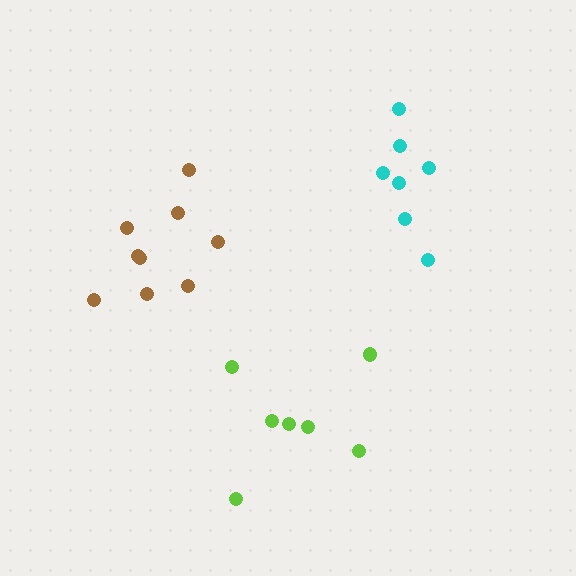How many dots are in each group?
Group 1: 7 dots, Group 2: 9 dots, Group 3: 7 dots (23 total).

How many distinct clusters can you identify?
There are 3 distinct clusters.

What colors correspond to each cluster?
The clusters are colored: lime, brown, cyan.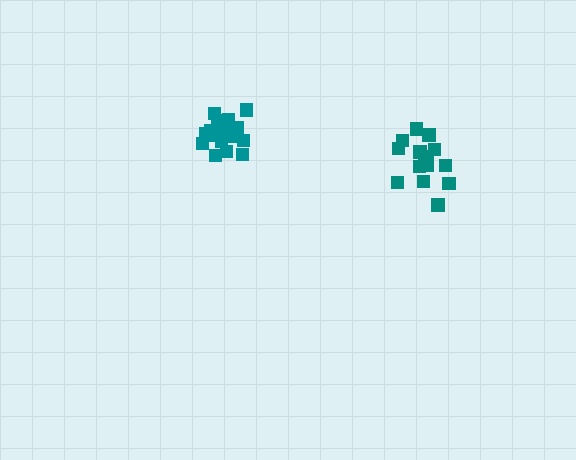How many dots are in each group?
Group 1: 16 dots, Group 2: 17 dots (33 total).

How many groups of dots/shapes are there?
There are 2 groups.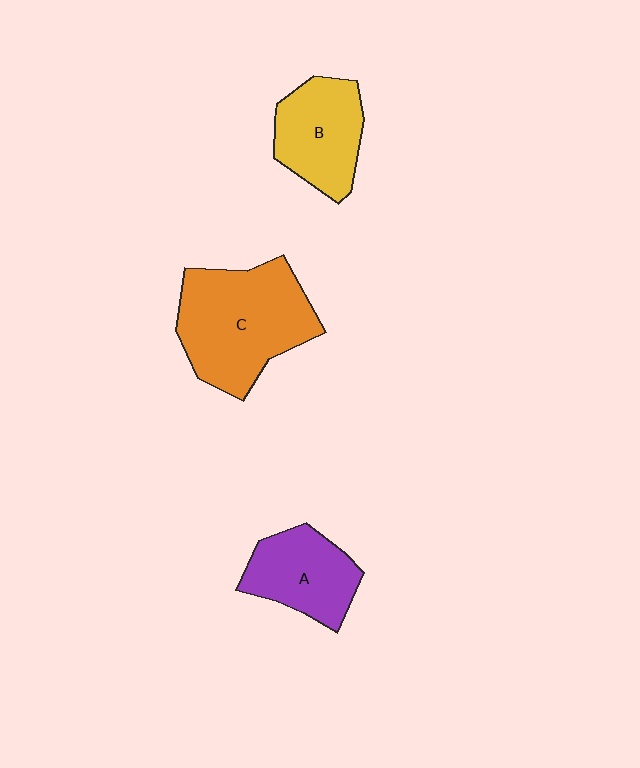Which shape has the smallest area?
Shape A (purple).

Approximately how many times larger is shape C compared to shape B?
Approximately 1.6 times.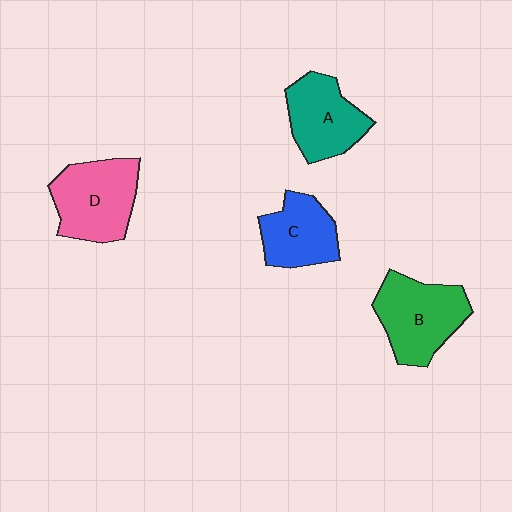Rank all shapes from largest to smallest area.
From largest to smallest: D (pink), B (green), A (teal), C (blue).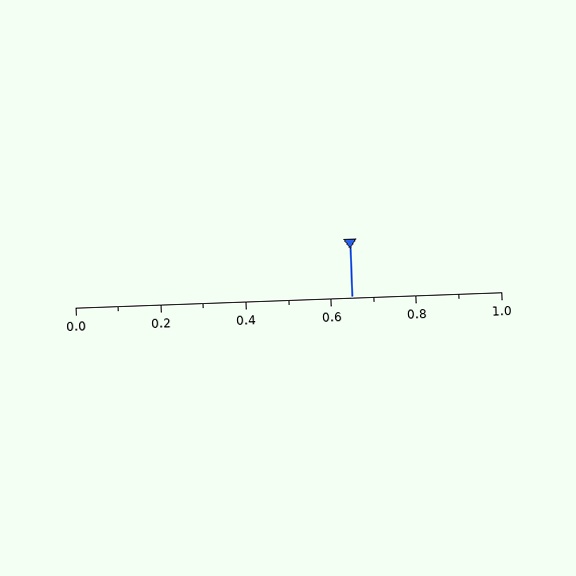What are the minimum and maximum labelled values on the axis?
The axis runs from 0.0 to 1.0.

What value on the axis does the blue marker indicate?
The marker indicates approximately 0.65.